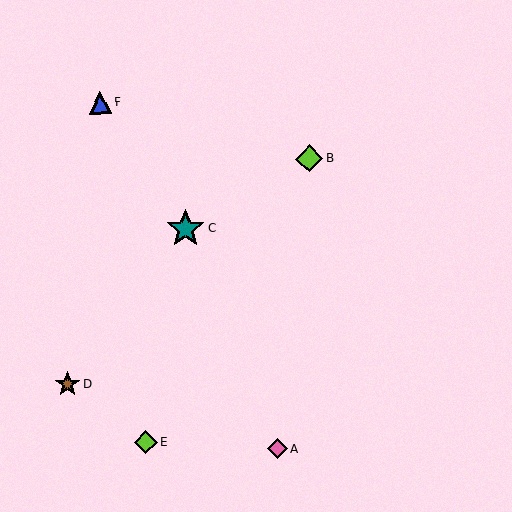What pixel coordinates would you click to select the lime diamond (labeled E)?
Click at (146, 442) to select the lime diamond E.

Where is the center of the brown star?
The center of the brown star is at (68, 384).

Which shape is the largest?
The teal star (labeled C) is the largest.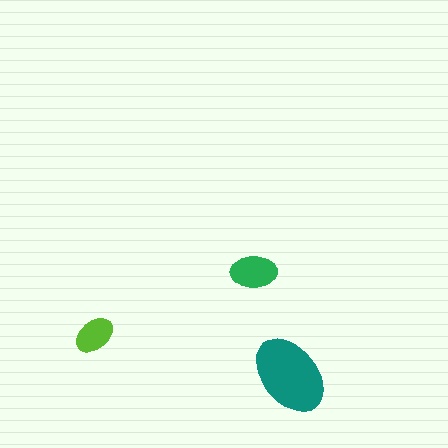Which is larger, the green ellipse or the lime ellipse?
The green one.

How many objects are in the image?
There are 3 objects in the image.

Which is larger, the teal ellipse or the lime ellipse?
The teal one.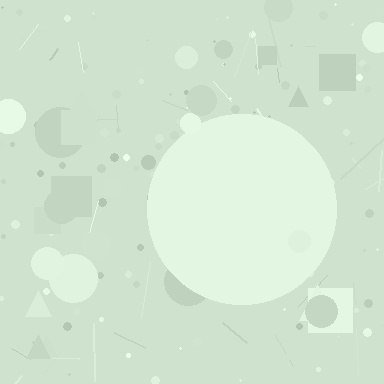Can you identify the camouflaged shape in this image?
The camouflaged shape is a circle.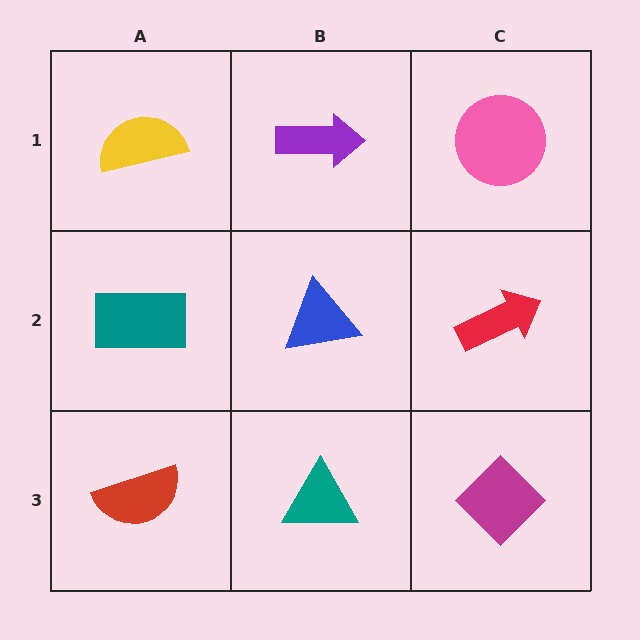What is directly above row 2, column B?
A purple arrow.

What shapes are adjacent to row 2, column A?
A yellow semicircle (row 1, column A), a red semicircle (row 3, column A), a blue triangle (row 2, column B).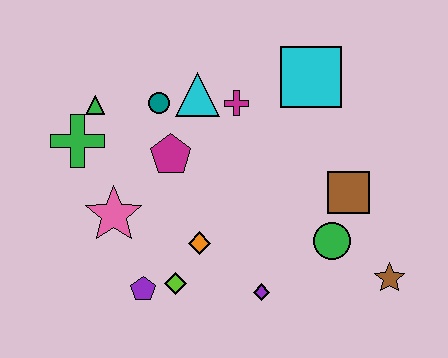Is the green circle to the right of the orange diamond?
Yes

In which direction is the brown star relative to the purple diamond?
The brown star is to the right of the purple diamond.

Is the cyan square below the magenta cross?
No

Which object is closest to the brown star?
The green circle is closest to the brown star.